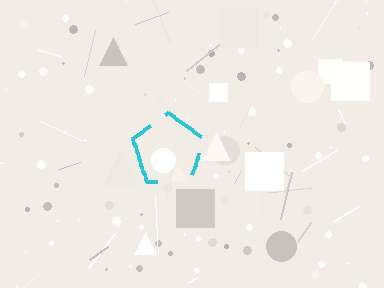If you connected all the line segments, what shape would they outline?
They would outline a pentagon.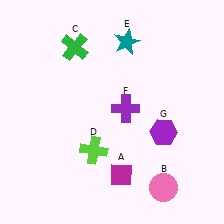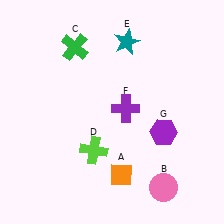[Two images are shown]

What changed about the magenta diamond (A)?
In Image 1, A is magenta. In Image 2, it changed to orange.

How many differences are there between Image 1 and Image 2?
There is 1 difference between the two images.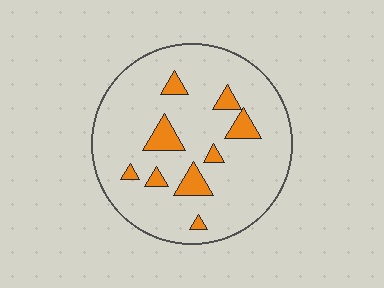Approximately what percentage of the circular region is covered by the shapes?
Approximately 10%.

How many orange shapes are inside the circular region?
9.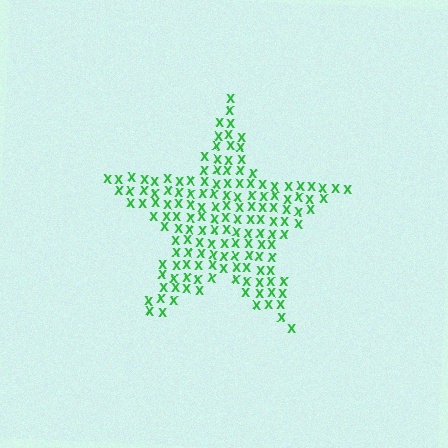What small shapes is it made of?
It is made of small letter X's.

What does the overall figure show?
The overall figure shows a star.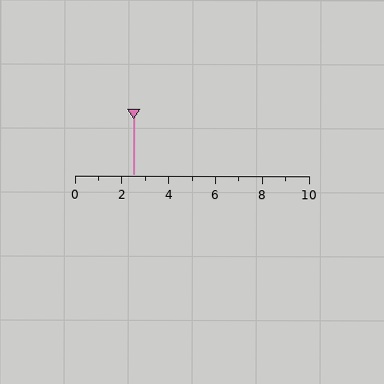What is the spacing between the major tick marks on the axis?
The major ticks are spaced 2 apart.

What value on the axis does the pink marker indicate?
The marker indicates approximately 2.5.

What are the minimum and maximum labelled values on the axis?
The axis runs from 0 to 10.